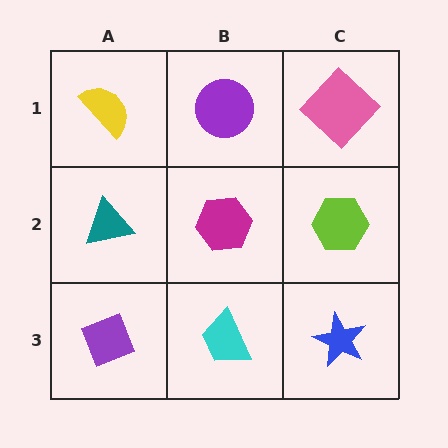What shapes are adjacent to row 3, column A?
A teal triangle (row 2, column A), a cyan trapezoid (row 3, column B).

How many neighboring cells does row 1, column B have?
3.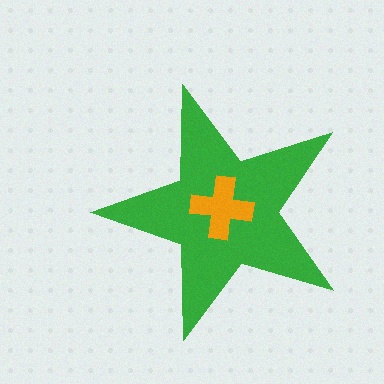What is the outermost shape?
The green star.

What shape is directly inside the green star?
The orange cross.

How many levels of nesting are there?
2.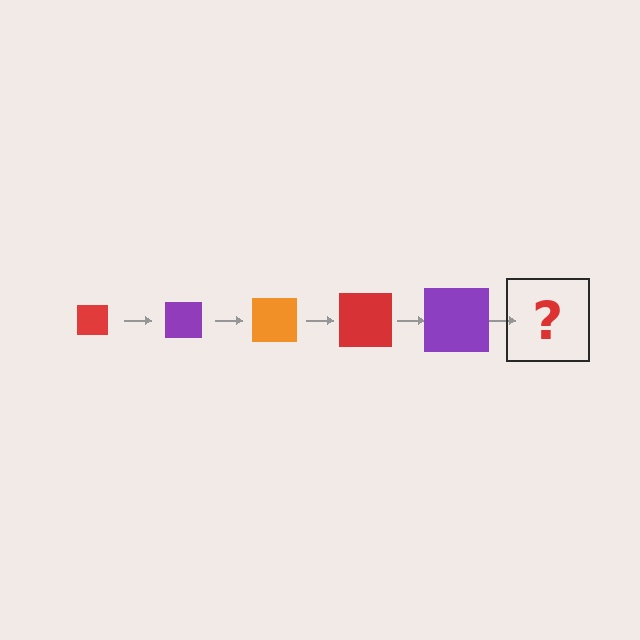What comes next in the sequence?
The next element should be an orange square, larger than the previous one.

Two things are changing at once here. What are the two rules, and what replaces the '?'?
The two rules are that the square grows larger each step and the color cycles through red, purple, and orange. The '?' should be an orange square, larger than the previous one.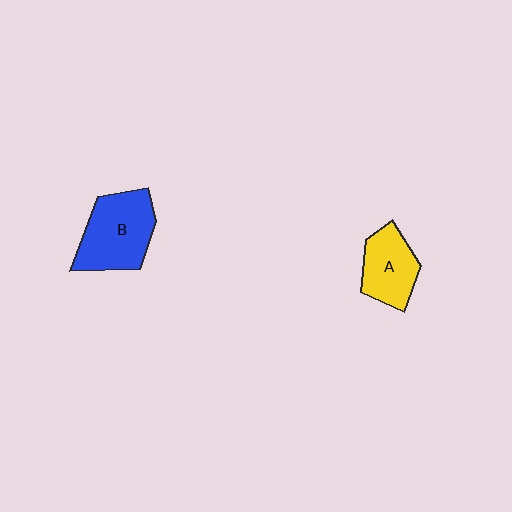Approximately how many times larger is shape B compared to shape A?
Approximately 1.4 times.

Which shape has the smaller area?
Shape A (yellow).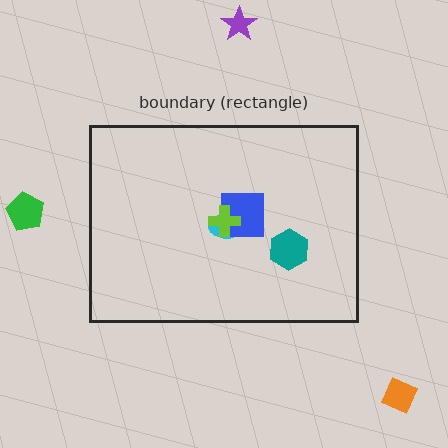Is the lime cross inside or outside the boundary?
Inside.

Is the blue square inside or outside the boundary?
Inside.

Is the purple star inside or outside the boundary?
Outside.